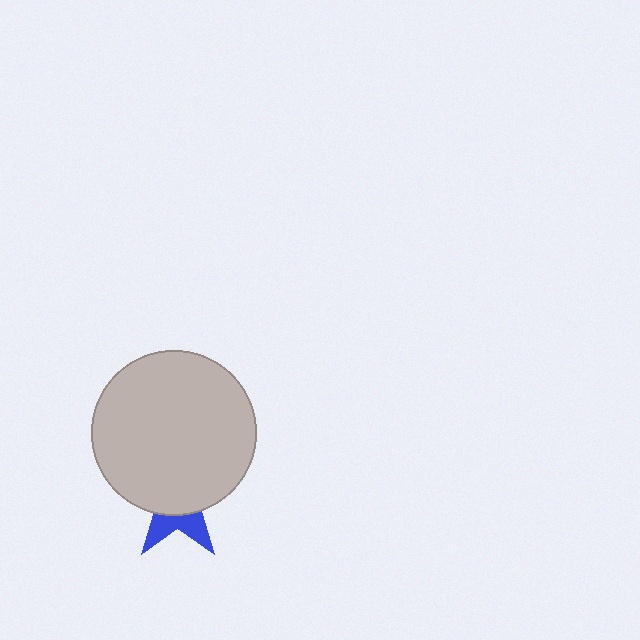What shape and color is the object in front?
The object in front is a light gray circle.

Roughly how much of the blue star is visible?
A small part of it is visible (roughly 33%).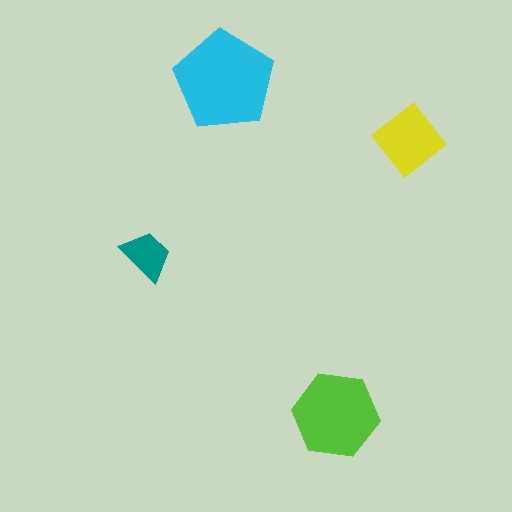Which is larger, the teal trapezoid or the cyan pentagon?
The cyan pentagon.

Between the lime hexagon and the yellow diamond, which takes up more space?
The lime hexagon.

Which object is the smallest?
The teal trapezoid.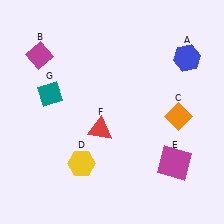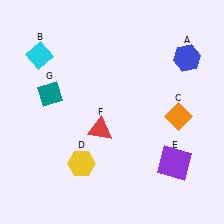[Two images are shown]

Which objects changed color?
B changed from magenta to cyan. E changed from magenta to purple.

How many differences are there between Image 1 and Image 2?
There are 2 differences between the two images.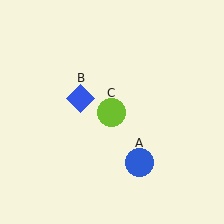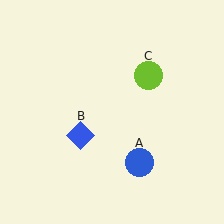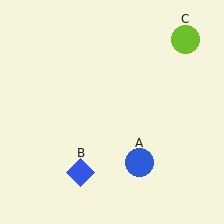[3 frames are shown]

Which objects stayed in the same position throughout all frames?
Blue circle (object A) remained stationary.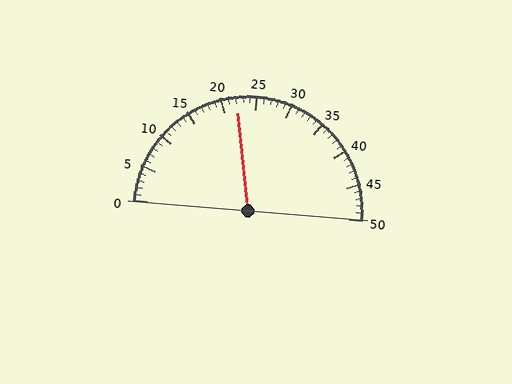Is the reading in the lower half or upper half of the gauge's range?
The reading is in the lower half of the range (0 to 50).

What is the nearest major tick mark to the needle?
The nearest major tick mark is 20.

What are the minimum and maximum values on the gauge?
The gauge ranges from 0 to 50.